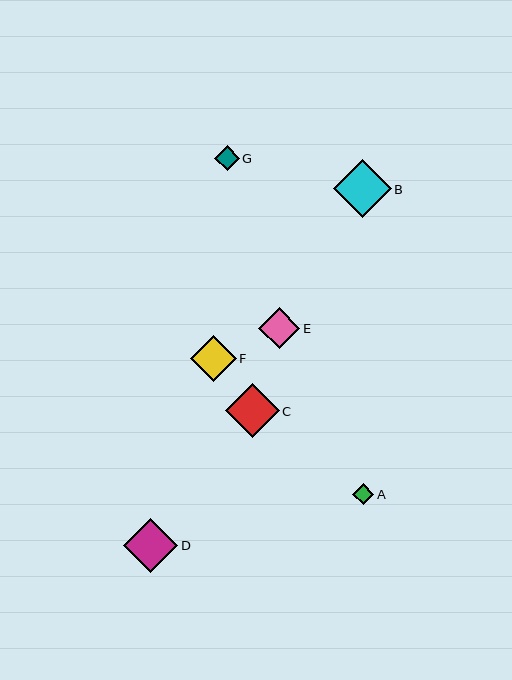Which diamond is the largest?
Diamond B is the largest with a size of approximately 58 pixels.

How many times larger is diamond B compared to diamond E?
Diamond B is approximately 1.4 times the size of diamond E.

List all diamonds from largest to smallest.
From largest to smallest: B, D, C, F, E, G, A.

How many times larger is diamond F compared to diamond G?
Diamond F is approximately 1.9 times the size of diamond G.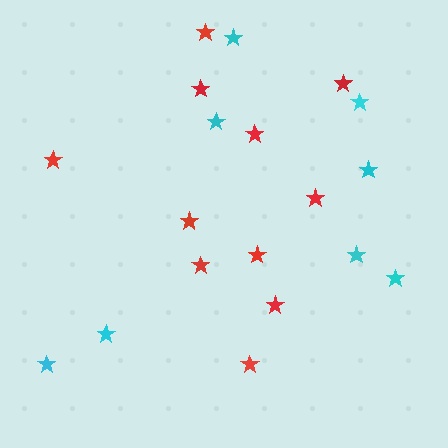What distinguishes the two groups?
There are 2 groups: one group of cyan stars (8) and one group of red stars (11).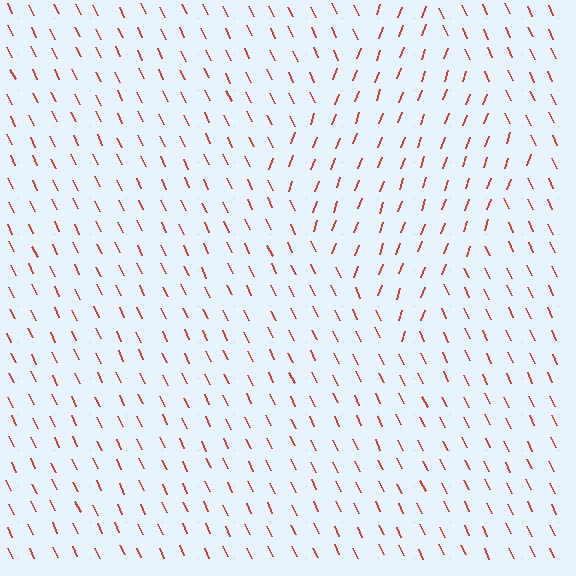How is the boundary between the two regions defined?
The boundary is defined purely by a change in line orientation (approximately 45 degrees difference). All lines are the same color and thickness.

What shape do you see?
I see a diamond.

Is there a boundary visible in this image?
Yes, there is a texture boundary formed by a change in line orientation.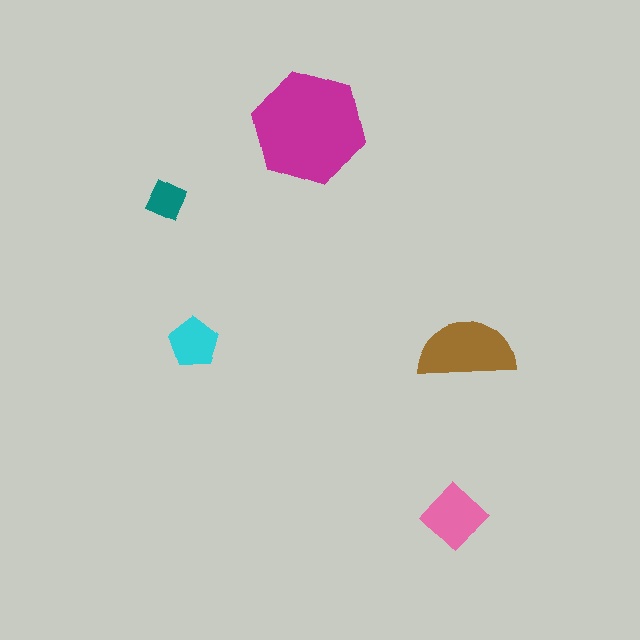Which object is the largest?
The magenta hexagon.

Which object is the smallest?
The teal square.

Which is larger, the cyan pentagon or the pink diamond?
The pink diamond.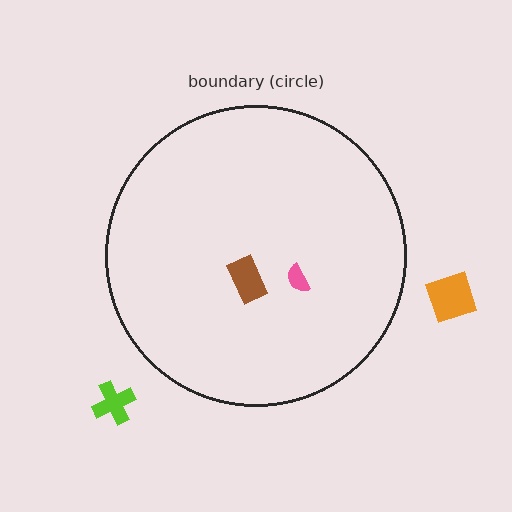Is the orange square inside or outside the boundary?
Outside.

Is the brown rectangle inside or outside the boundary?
Inside.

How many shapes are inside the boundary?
2 inside, 2 outside.